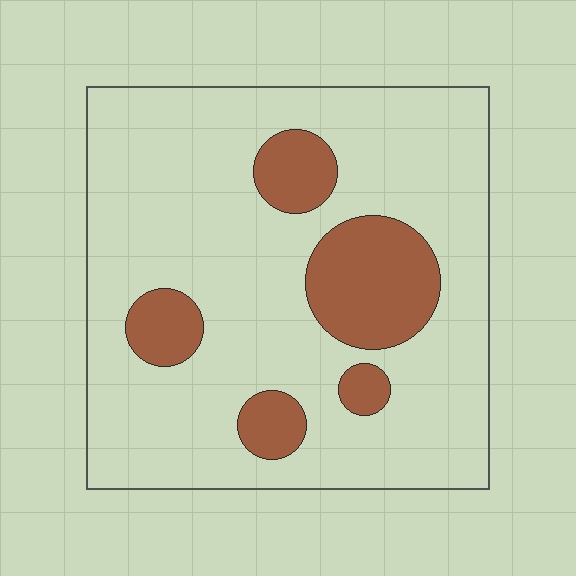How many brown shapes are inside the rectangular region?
5.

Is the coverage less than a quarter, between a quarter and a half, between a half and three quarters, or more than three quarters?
Less than a quarter.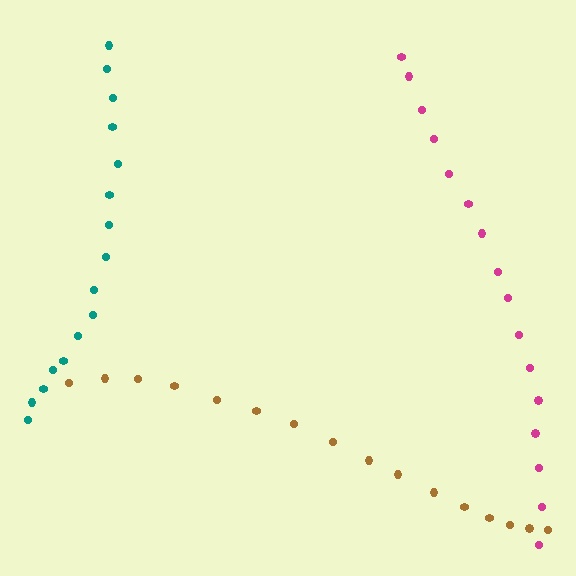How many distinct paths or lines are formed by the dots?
There are 3 distinct paths.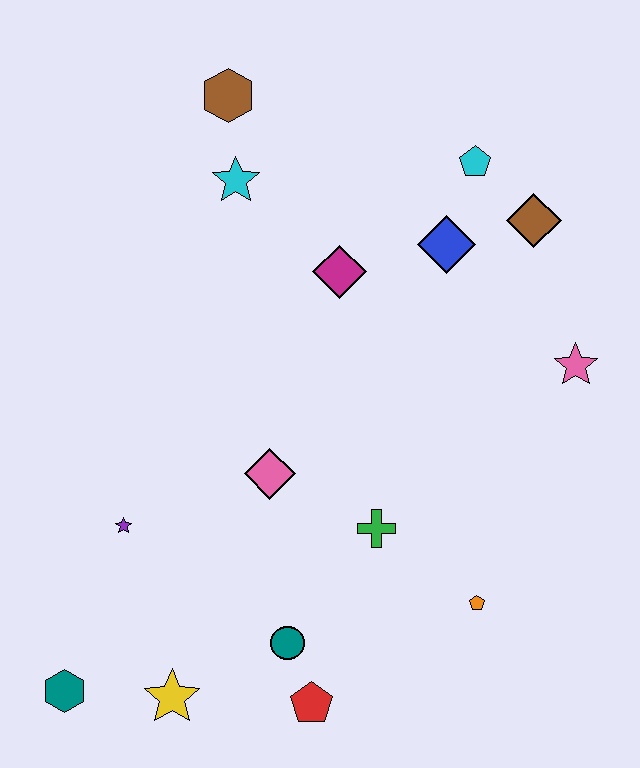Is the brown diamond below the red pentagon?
No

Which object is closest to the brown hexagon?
The cyan star is closest to the brown hexagon.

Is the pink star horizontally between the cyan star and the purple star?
No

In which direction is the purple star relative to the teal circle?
The purple star is to the left of the teal circle.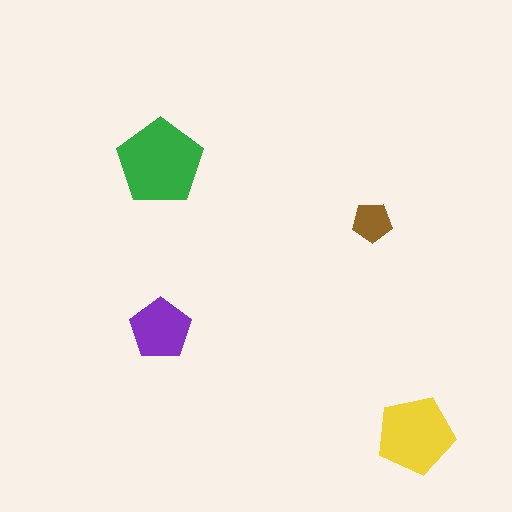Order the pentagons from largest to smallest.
the green one, the yellow one, the purple one, the brown one.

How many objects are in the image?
There are 4 objects in the image.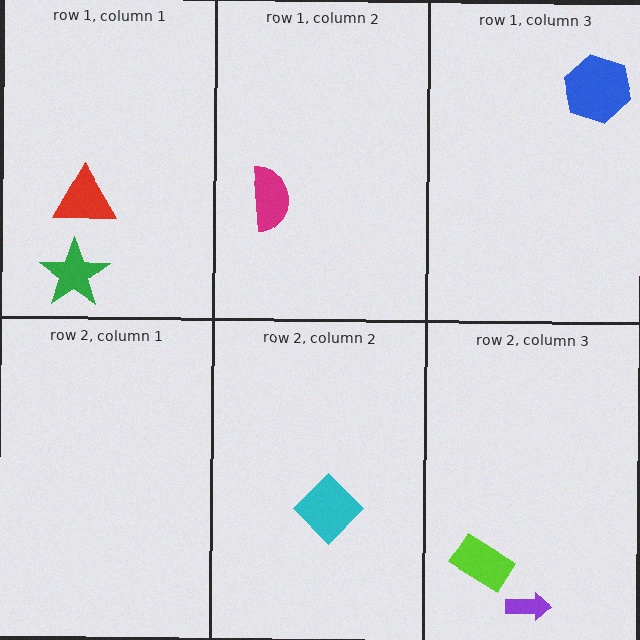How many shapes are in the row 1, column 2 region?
1.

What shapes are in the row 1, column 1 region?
The red triangle, the green star.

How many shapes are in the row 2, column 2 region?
1.